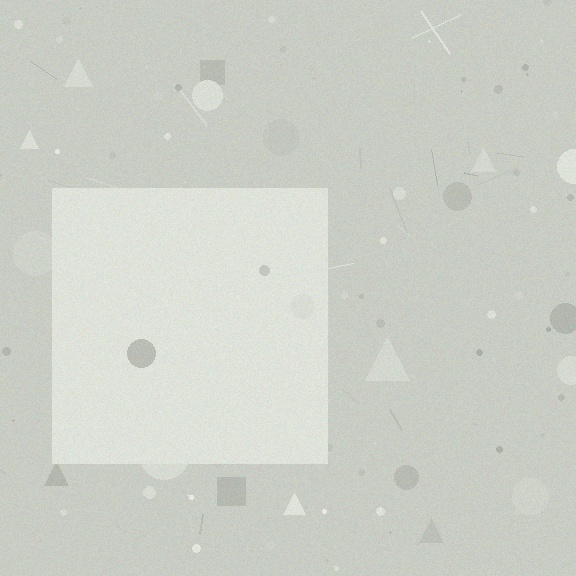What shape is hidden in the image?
A square is hidden in the image.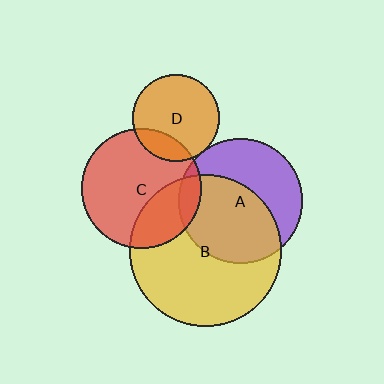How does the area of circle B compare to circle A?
Approximately 1.5 times.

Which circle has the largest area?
Circle B (yellow).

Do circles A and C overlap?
Yes.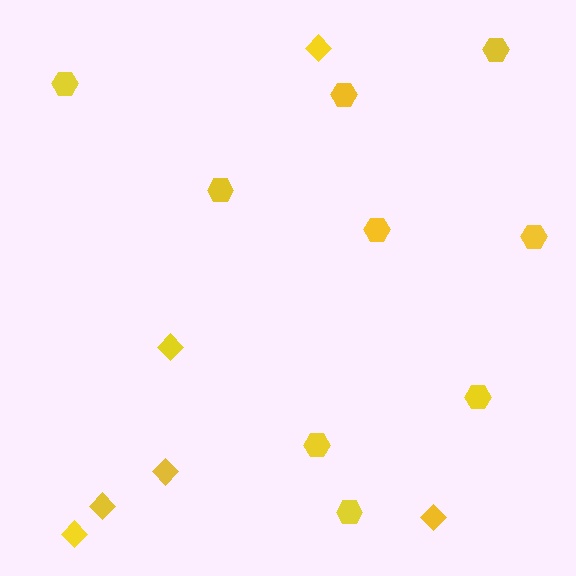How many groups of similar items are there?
There are 2 groups: one group of diamonds (6) and one group of hexagons (9).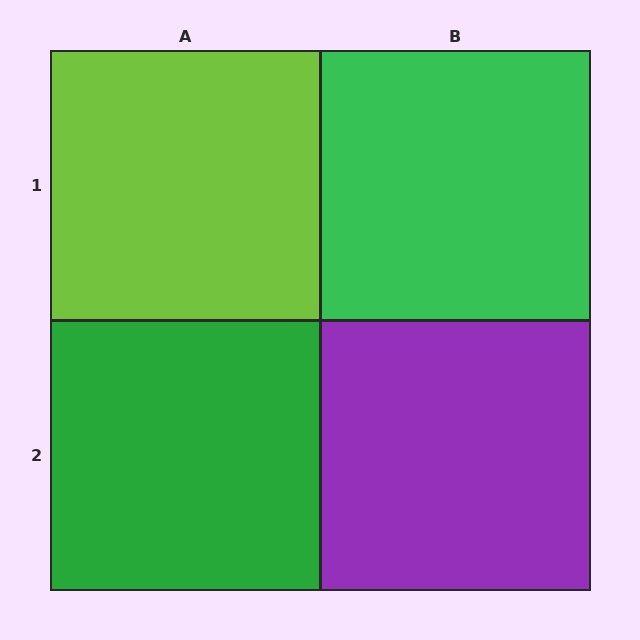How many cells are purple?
1 cell is purple.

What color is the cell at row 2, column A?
Green.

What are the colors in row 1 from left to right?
Lime, green.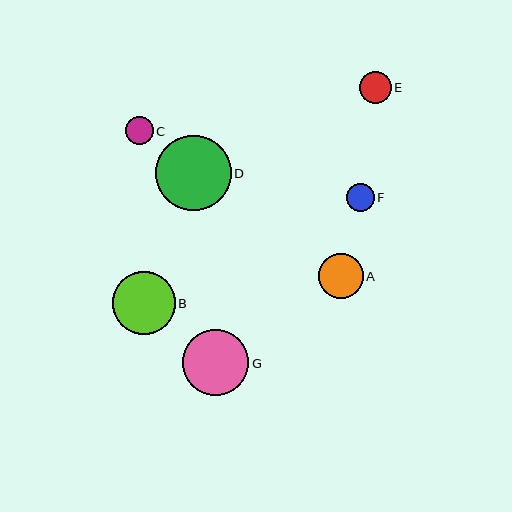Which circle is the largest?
Circle D is the largest with a size of approximately 76 pixels.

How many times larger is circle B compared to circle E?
Circle B is approximately 2.0 times the size of circle E.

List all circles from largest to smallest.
From largest to smallest: D, G, B, A, E, F, C.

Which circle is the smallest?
Circle C is the smallest with a size of approximately 27 pixels.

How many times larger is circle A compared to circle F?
Circle A is approximately 1.6 times the size of circle F.